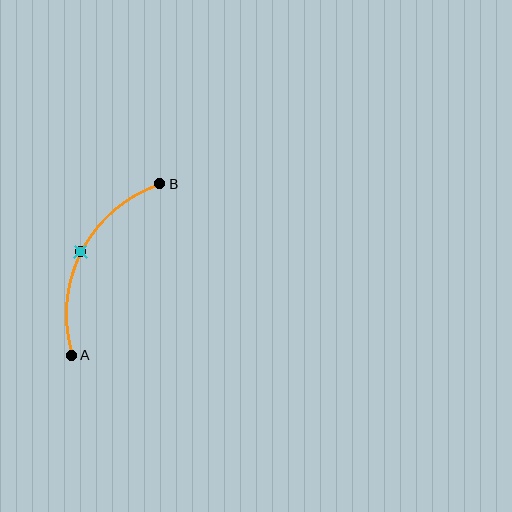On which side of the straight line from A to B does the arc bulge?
The arc bulges to the left of the straight line connecting A and B.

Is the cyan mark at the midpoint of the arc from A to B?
Yes. The cyan mark lies on the arc at equal arc-length from both A and B — it is the arc midpoint.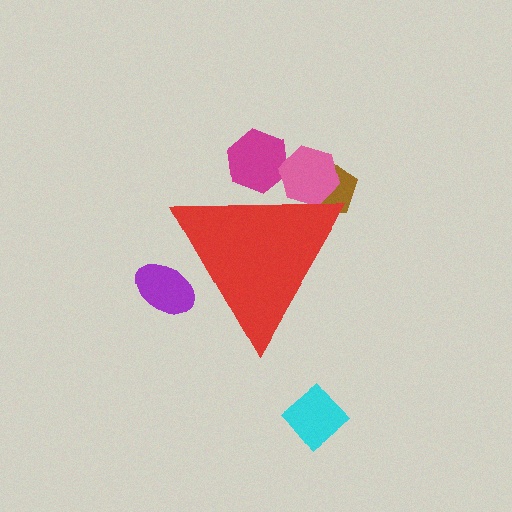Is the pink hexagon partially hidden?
Yes, the pink hexagon is partially hidden behind the red triangle.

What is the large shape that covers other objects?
A red triangle.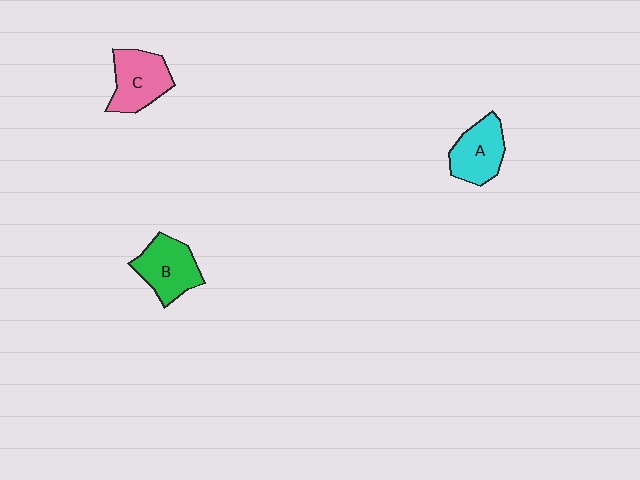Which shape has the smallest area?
Shape A (cyan).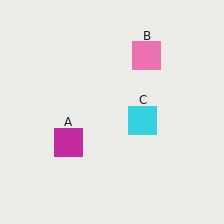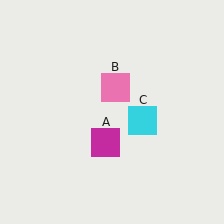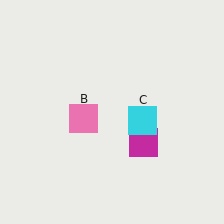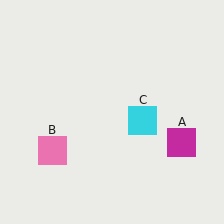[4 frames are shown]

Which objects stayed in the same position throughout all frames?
Cyan square (object C) remained stationary.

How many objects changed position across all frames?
2 objects changed position: magenta square (object A), pink square (object B).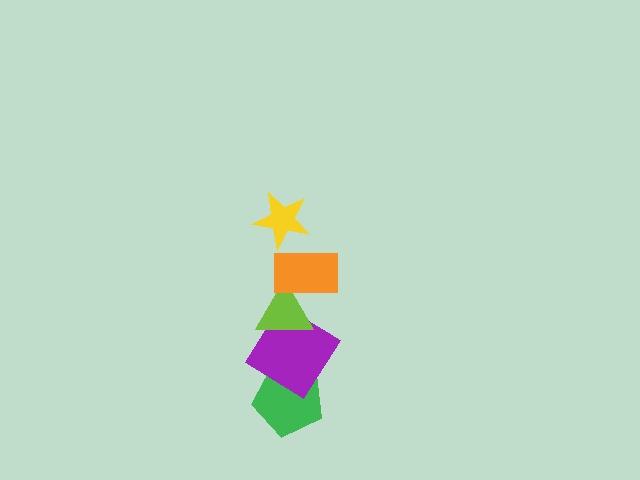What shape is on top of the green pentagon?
The purple diamond is on top of the green pentagon.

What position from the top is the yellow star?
The yellow star is 1st from the top.